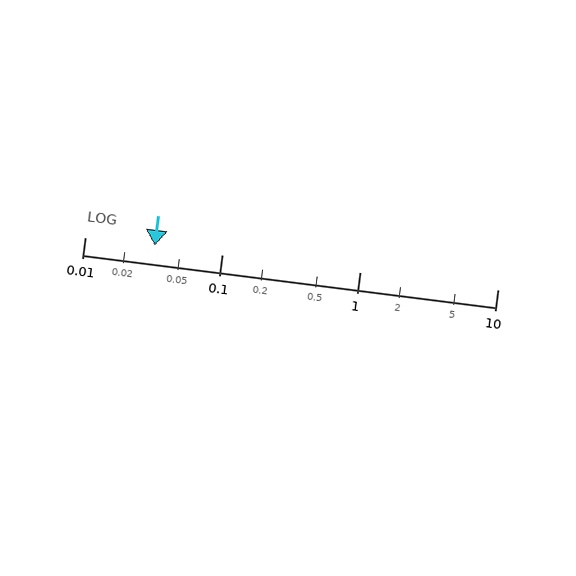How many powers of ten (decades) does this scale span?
The scale spans 3 decades, from 0.01 to 10.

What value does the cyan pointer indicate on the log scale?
The pointer indicates approximately 0.032.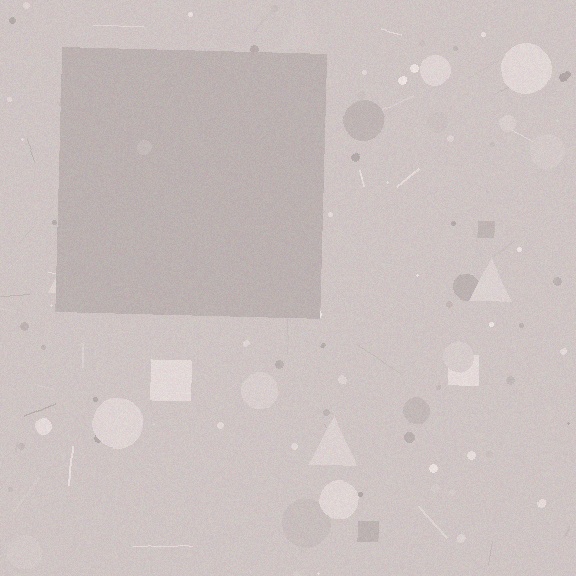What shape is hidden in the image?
A square is hidden in the image.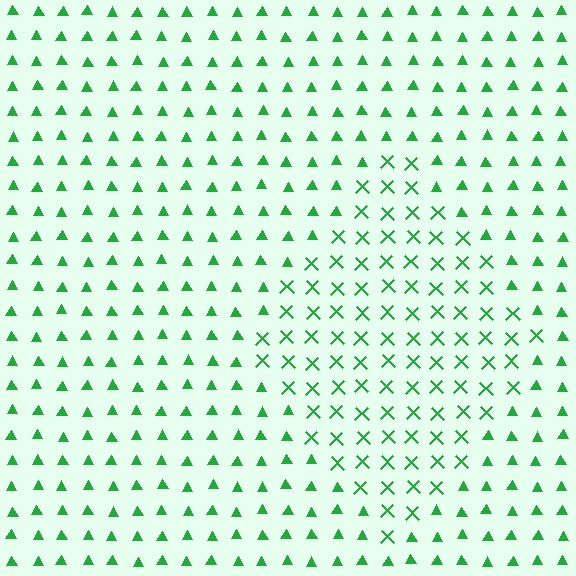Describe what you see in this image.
The image is filled with small green elements arranged in a uniform grid. A diamond-shaped region contains X marks, while the surrounding area contains triangles. The boundary is defined purely by the change in element shape.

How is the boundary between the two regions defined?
The boundary is defined by a change in element shape: X marks inside vs. triangles outside. All elements share the same color and spacing.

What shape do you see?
I see a diamond.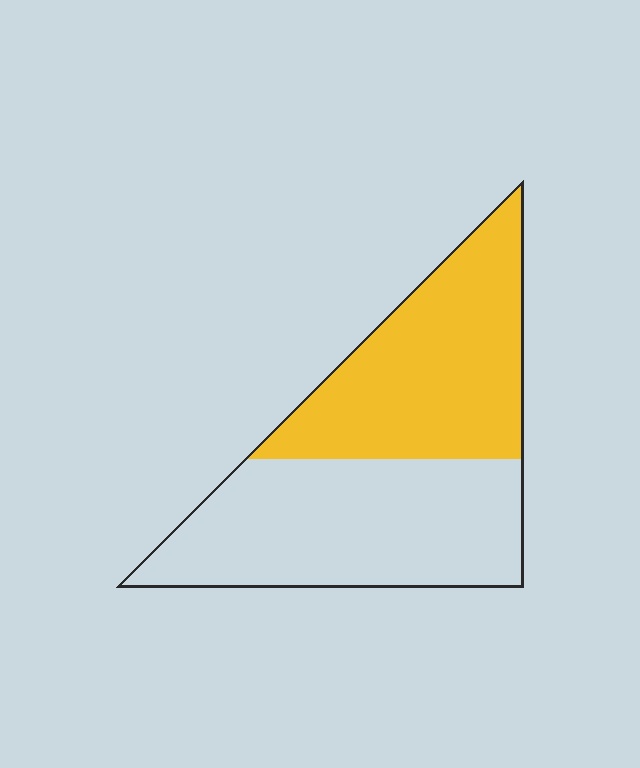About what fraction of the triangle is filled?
About one half (1/2).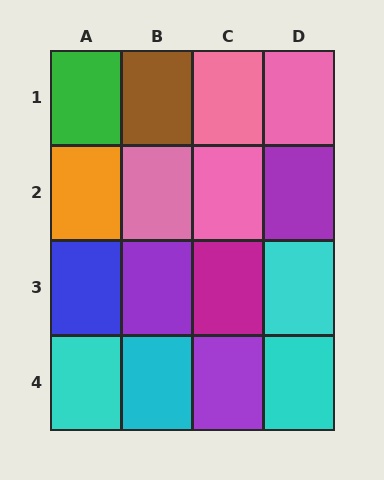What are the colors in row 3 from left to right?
Blue, purple, magenta, cyan.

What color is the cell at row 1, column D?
Pink.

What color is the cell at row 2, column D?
Purple.